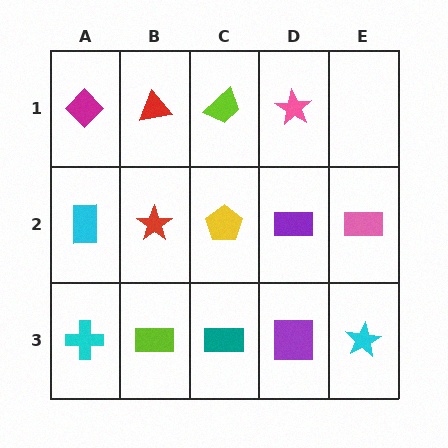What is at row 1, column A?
A magenta diamond.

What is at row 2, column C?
A yellow pentagon.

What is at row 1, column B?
A red triangle.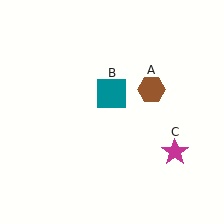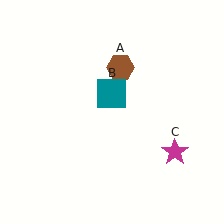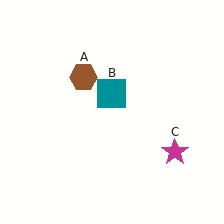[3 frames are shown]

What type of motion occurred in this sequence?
The brown hexagon (object A) rotated counterclockwise around the center of the scene.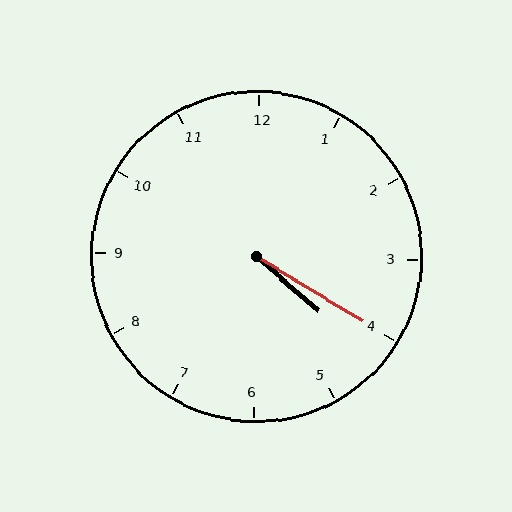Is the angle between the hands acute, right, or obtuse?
It is acute.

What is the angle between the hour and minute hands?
Approximately 10 degrees.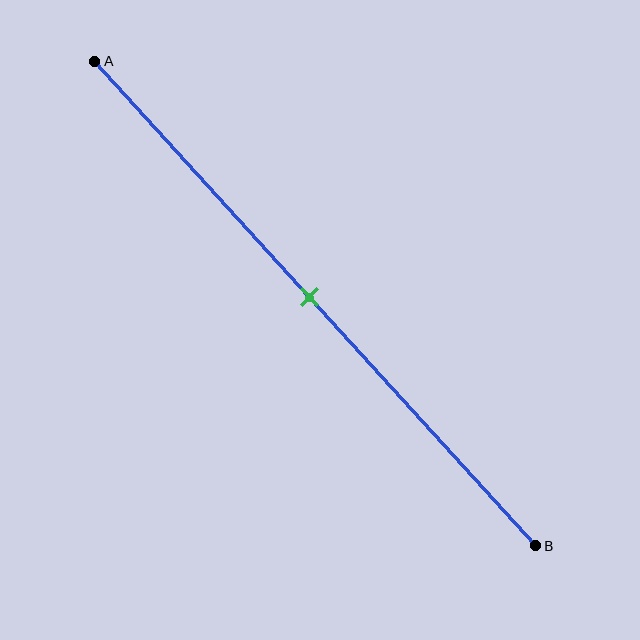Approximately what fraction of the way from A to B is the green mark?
The green mark is approximately 50% of the way from A to B.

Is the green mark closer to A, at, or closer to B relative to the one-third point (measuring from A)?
The green mark is closer to point B than the one-third point of segment AB.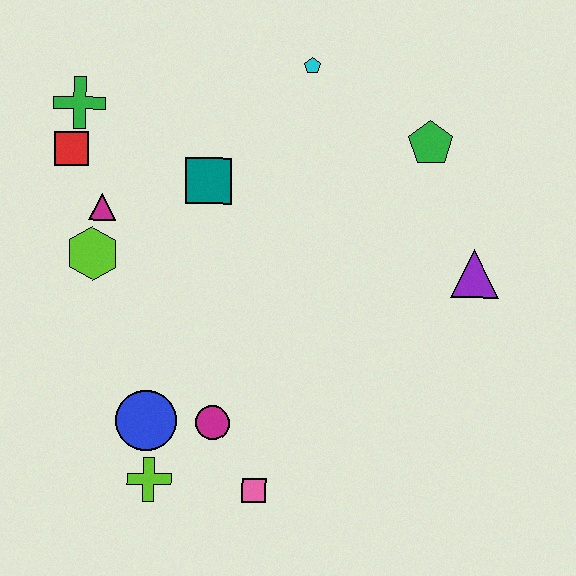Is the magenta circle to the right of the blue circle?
Yes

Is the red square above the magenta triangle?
Yes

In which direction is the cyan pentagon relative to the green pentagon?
The cyan pentagon is to the left of the green pentagon.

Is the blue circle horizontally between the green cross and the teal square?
Yes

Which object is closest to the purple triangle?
The green pentagon is closest to the purple triangle.